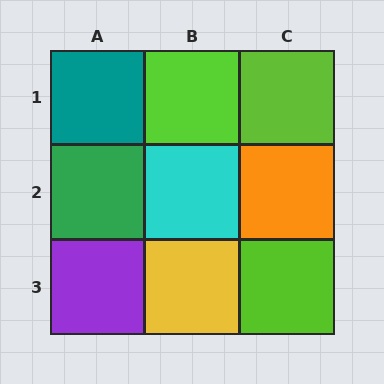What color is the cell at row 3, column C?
Lime.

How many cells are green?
1 cell is green.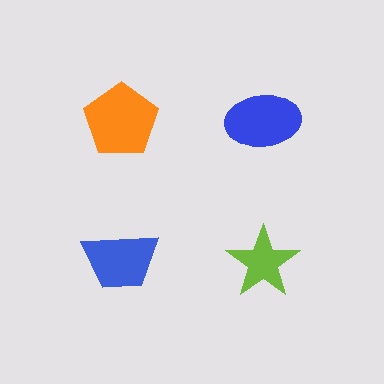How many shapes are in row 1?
2 shapes.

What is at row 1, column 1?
An orange pentagon.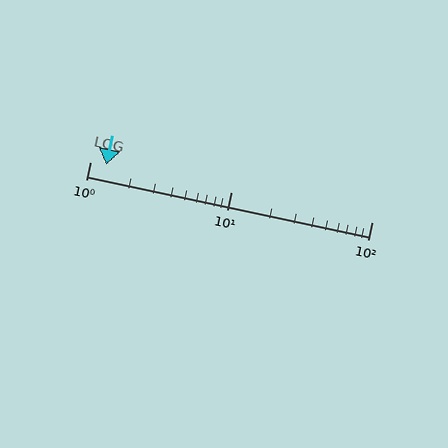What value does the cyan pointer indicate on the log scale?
The pointer indicates approximately 1.3.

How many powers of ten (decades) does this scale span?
The scale spans 2 decades, from 1 to 100.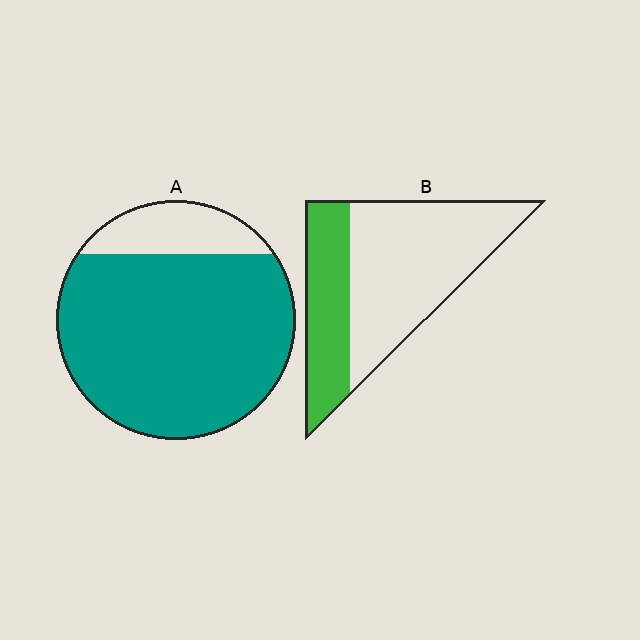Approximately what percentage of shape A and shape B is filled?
A is approximately 85% and B is approximately 35%.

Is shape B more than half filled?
No.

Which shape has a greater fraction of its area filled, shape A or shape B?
Shape A.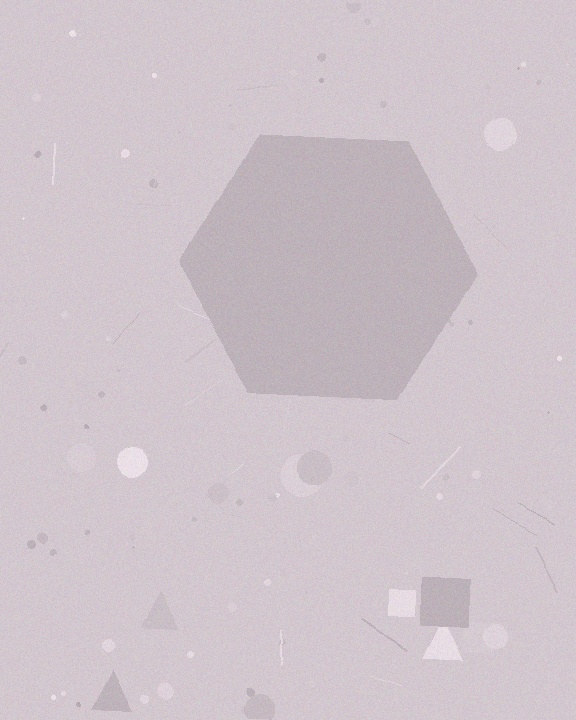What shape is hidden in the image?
A hexagon is hidden in the image.